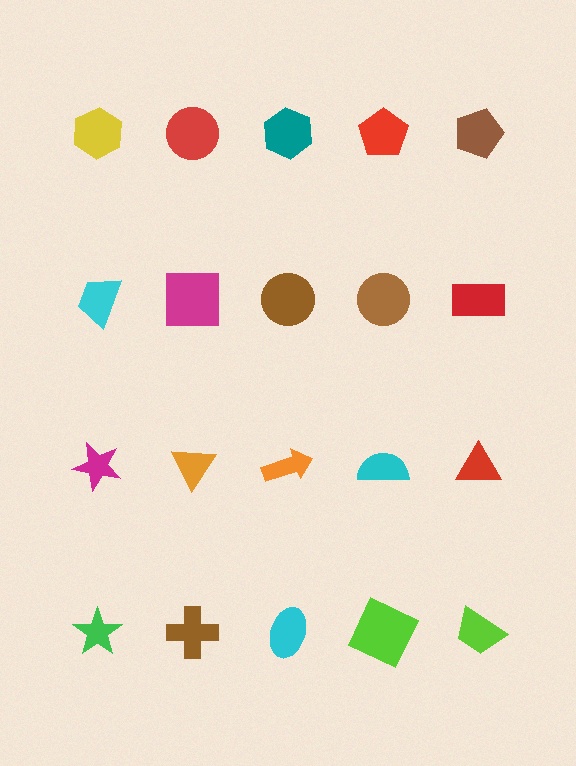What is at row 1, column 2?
A red circle.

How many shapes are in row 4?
5 shapes.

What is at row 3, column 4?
A cyan semicircle.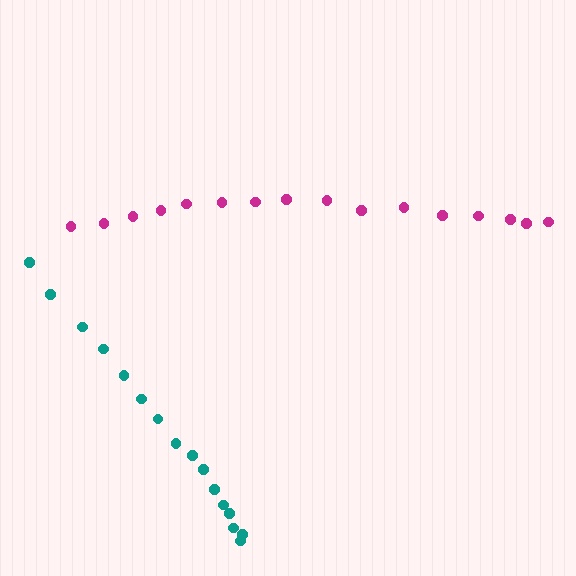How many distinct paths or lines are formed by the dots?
There are 2 distinct paths.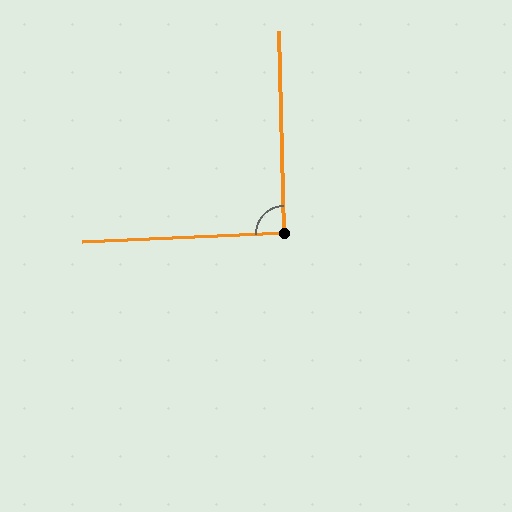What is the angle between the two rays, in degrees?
Approximately 91 degrees.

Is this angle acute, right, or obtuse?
It is approximately a right angle.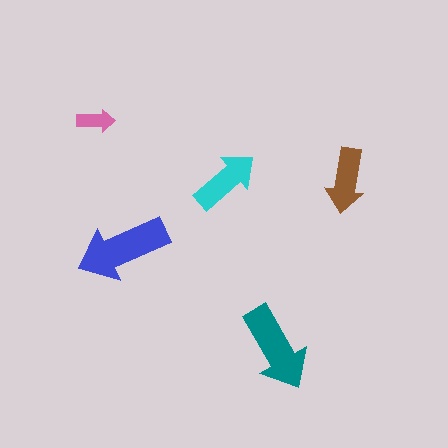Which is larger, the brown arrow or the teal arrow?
The teal one.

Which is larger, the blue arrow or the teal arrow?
The blue one.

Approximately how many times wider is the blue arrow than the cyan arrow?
About 1.5 times wider.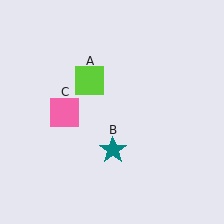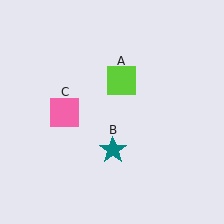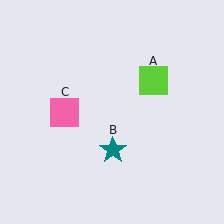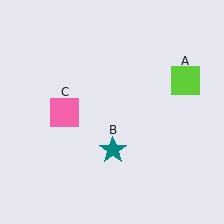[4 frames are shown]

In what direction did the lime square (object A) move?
The lime square (object A) moved right.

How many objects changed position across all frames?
1 object changed position: lime square (object A).